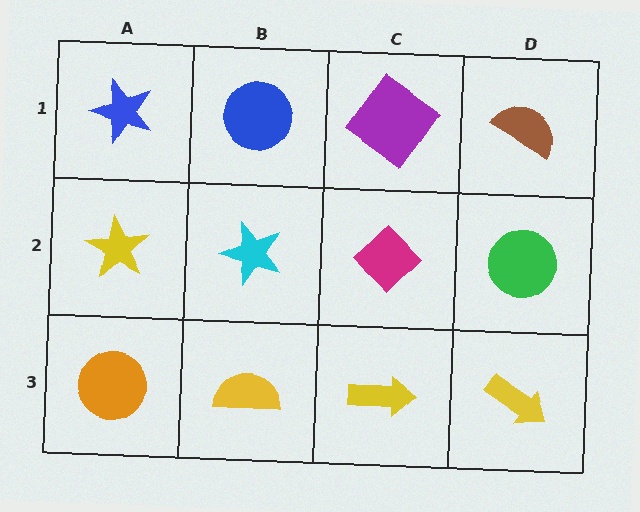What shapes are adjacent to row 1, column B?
A cyan star (row 2, column B), a blue star (row 1, column A), a purple diamond (row 1, column C).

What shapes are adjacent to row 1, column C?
A magenta diamond (row 2, column C), a blue circle (row 1, column B), a brown semicircle (row 1, column D).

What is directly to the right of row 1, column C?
A brown semicircle.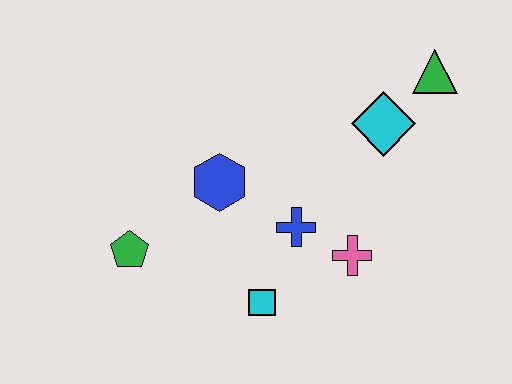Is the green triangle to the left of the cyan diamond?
No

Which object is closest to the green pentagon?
The blue hexagon is closest to the green pentagon.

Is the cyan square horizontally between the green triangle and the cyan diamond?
No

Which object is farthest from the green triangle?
The green pentagon is farthest from the green triangle.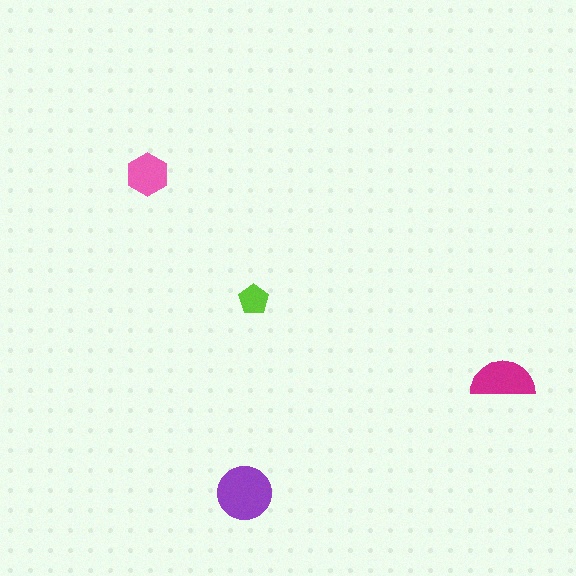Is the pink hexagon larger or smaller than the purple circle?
Smaller.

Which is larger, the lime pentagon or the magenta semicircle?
The magenta semicircle.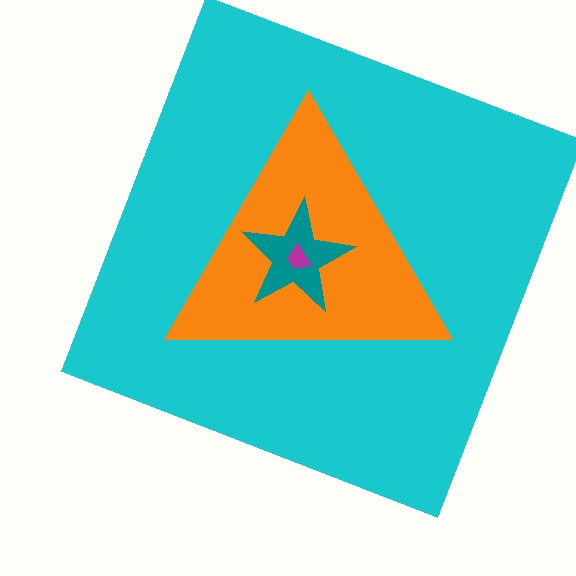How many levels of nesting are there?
4.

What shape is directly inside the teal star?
The magenta trapezoid.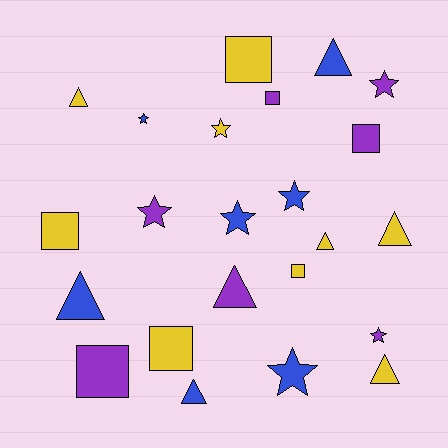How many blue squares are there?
There are no blue squares.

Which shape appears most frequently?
Star, with 8 objects.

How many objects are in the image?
There are 23 objects.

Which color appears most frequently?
Yellow, with 9 objects.